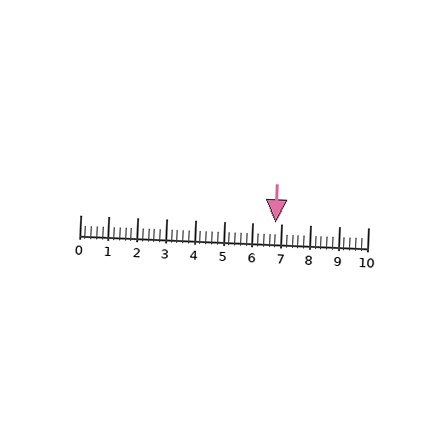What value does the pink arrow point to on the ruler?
The pink arrow points to approximately 6.8.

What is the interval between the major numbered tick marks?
The major tick marks are spaced 1 units apart.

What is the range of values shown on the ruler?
The ruler shows values from 0 to 10.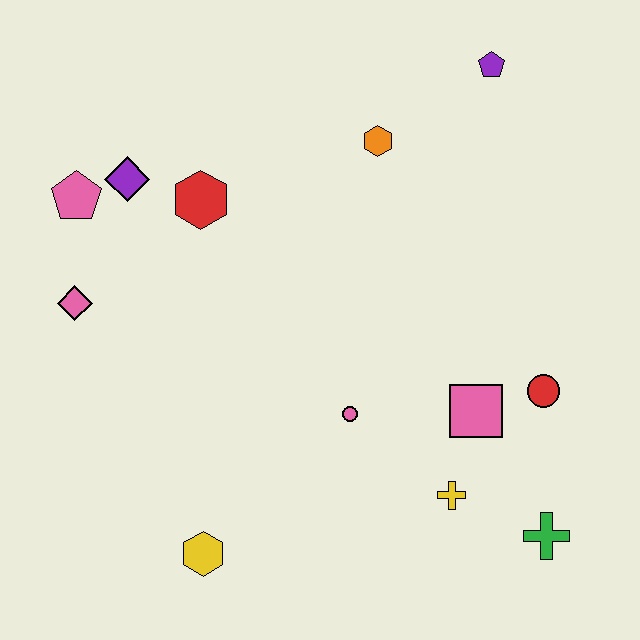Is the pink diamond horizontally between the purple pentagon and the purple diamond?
No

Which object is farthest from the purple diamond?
The green cross is farthest from the purple diamond.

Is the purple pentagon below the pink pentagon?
No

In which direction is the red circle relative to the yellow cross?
The red circle is above the yellow cross.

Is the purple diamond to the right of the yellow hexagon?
No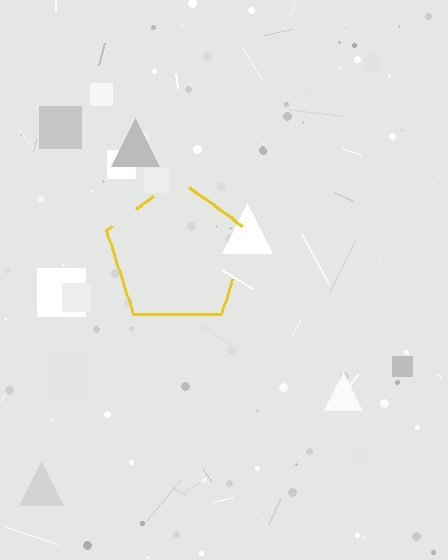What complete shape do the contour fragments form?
The contour fragments form a pentagon.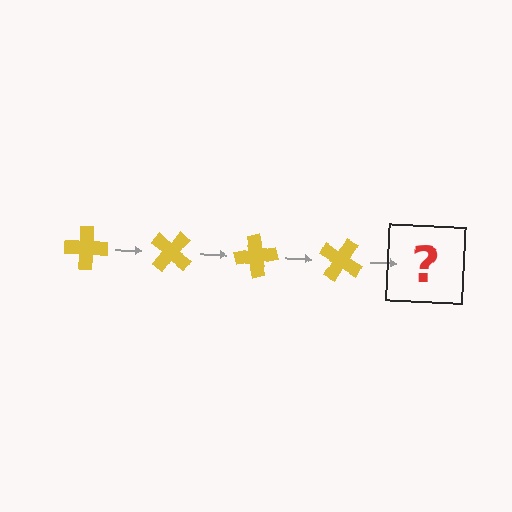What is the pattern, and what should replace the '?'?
The pattern is that the cross rotates 40 degrees each step. The '?' should be a yellow cross rotated 160 degrees.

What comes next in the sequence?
The next element should be a yellow cross rotated 160 degrees.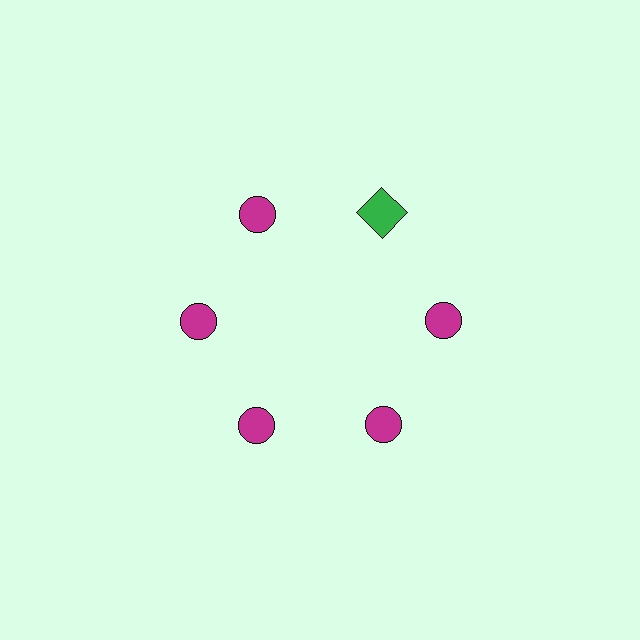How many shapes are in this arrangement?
There are 6 shapes arranged in a ring pattern.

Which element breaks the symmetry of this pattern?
The green square at roughly the 1 o'clock position breaks the symmetry. All other shapes are magenta circles.